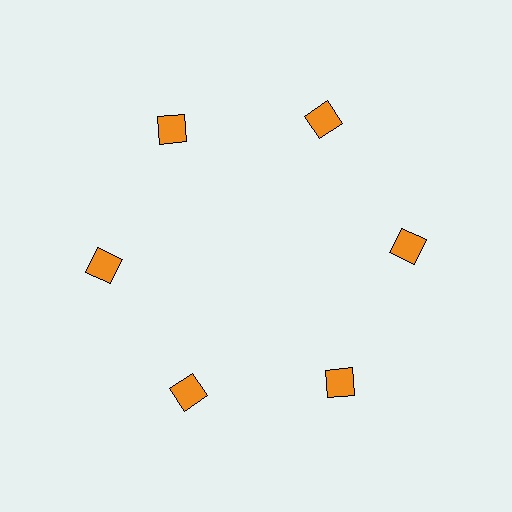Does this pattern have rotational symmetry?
Yes, this pattern has 6-fold rotational symmetry. It looks the same after rotating 60 degrees around the center.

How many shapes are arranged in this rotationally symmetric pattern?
There are 6 shapes, arranged in 6 groups of 1.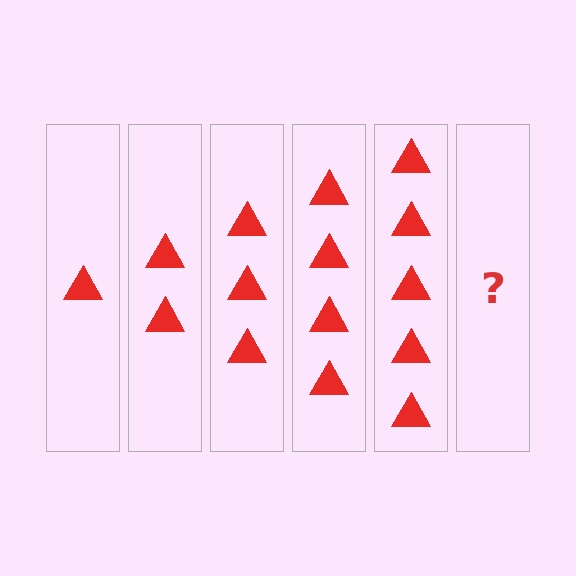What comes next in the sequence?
The next element should be 6 triangles.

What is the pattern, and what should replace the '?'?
The pattern is that each step adds one more triangle. The '?' should be 6 triangles.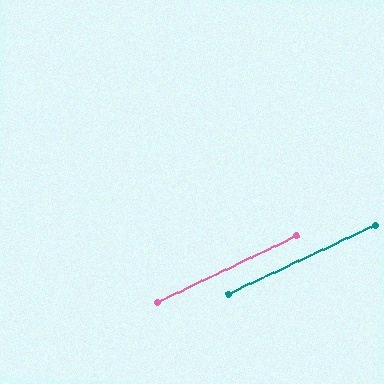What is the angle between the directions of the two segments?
Approximately 0 degrees.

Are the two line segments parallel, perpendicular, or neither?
Parallel — their directions differ by only 0.1°.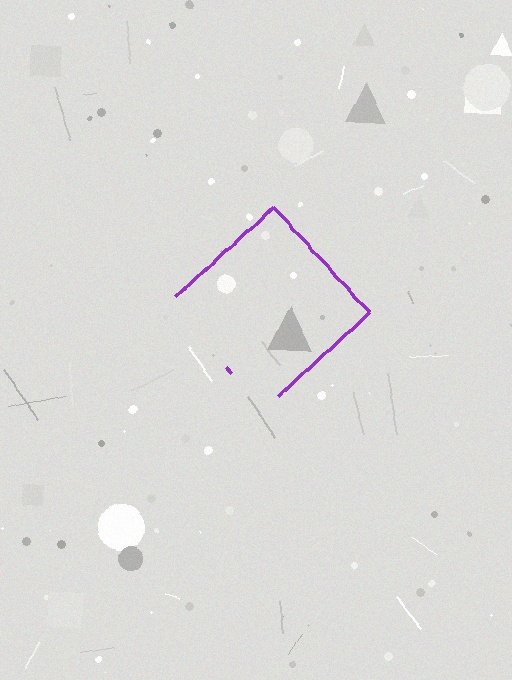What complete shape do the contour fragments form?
The contour fragments form a diamond.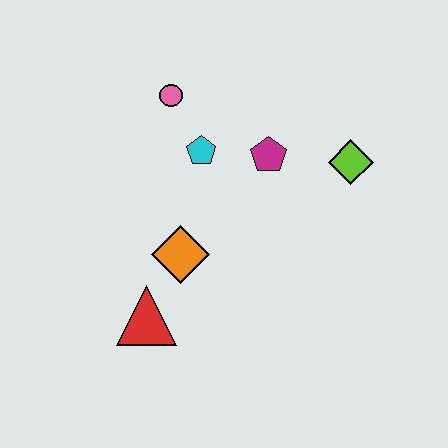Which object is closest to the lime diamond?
The magenta pentagon is closest to the lime diamond.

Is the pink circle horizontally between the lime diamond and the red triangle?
Yes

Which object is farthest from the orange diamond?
The lime diamond is farthest from the orange diamond.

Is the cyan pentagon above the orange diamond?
Yes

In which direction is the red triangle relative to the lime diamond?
The red triangle is to the left of the lime diamond.